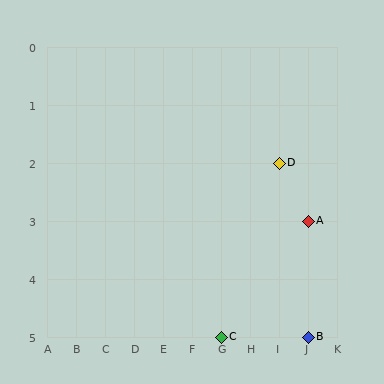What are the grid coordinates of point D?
Point D is at grid coordinates (I, 2).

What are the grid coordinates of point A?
Point A is at grid coordinates (J, 3).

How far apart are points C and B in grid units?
Points C and B are 3 columns apart.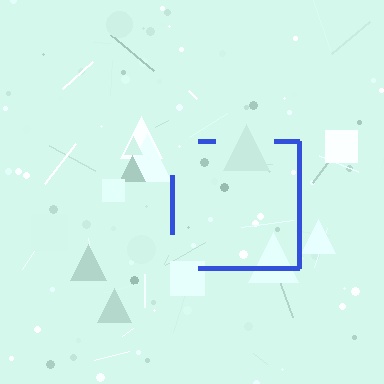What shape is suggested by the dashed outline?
The dashed outline suggests a square.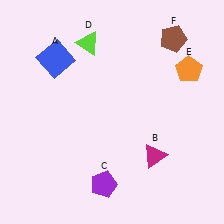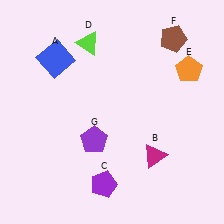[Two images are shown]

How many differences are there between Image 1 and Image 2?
There is 1 difference between the two images.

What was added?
A purple pentagon (G) was added in Image 2.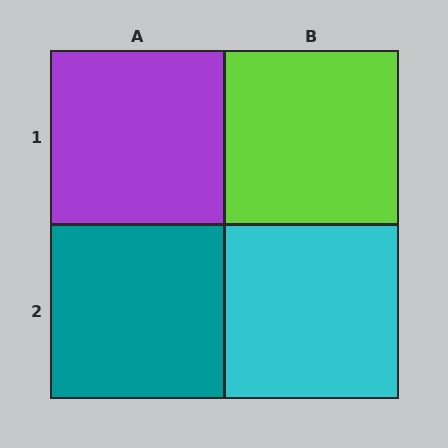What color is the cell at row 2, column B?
Cyan.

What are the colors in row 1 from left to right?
Purple, lime.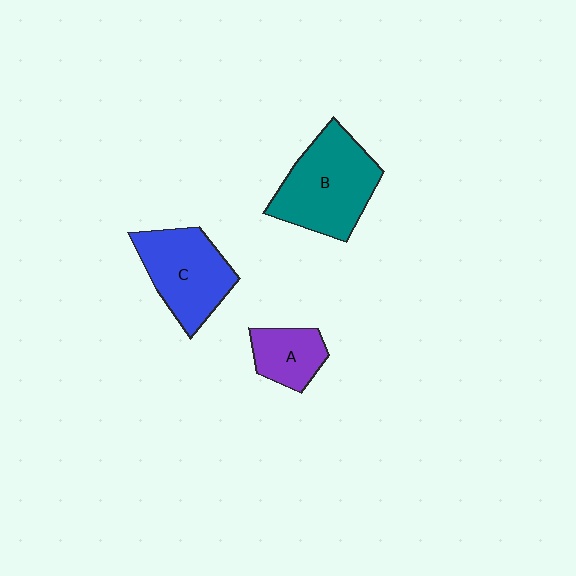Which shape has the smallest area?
Shape A (purple).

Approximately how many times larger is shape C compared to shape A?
Approximately 1.8 times.